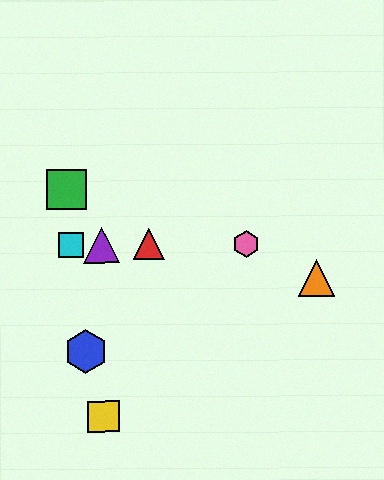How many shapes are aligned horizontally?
4 shapes (the red triangle, the purple triangle, the cyan square, the pink hexagon) are aligned horizontally.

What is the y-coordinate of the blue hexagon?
The blue hexagon is at y≈351.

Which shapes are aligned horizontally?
The red triangle, the purple triangle, the cyan square, the pink hexagon are aligned horizontally.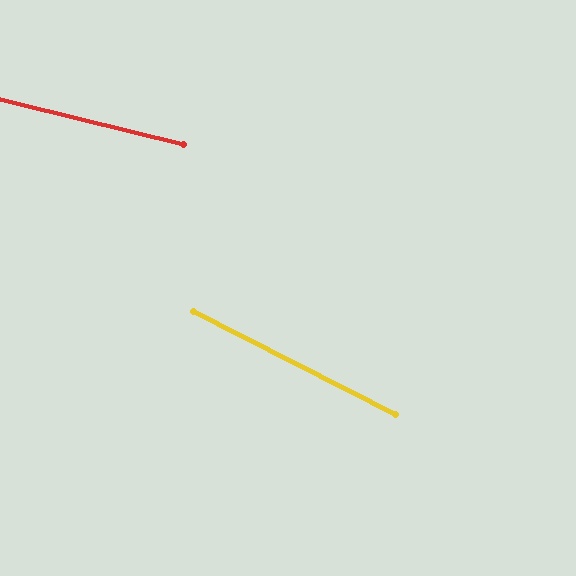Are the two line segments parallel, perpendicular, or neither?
Neither parallel nor perpendicular — they differ by about 13°.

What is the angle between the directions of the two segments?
Approximately 13 degrees.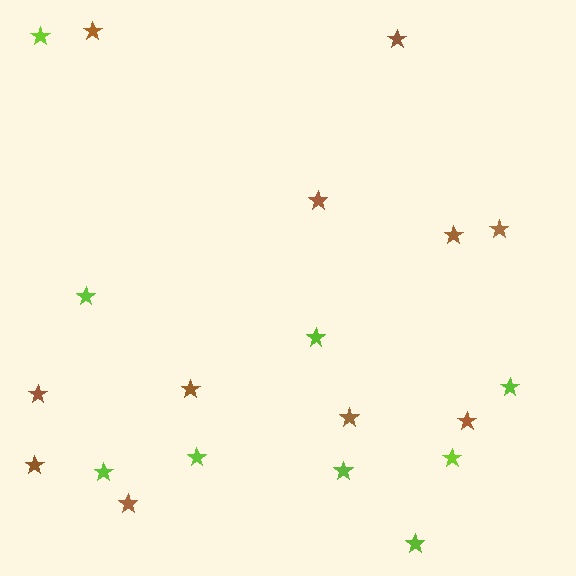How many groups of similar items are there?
There are 2 groups: one group of lime stars (9) and one group of brown stars (11).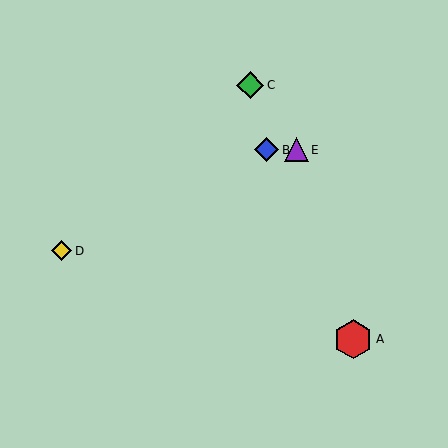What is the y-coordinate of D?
Object D is at y≈251.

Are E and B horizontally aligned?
Yes, both are at y≈150.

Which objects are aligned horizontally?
Objects B, E are aligned horizontally.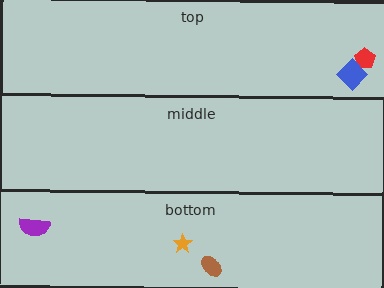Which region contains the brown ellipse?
The bottom region.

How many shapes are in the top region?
2.